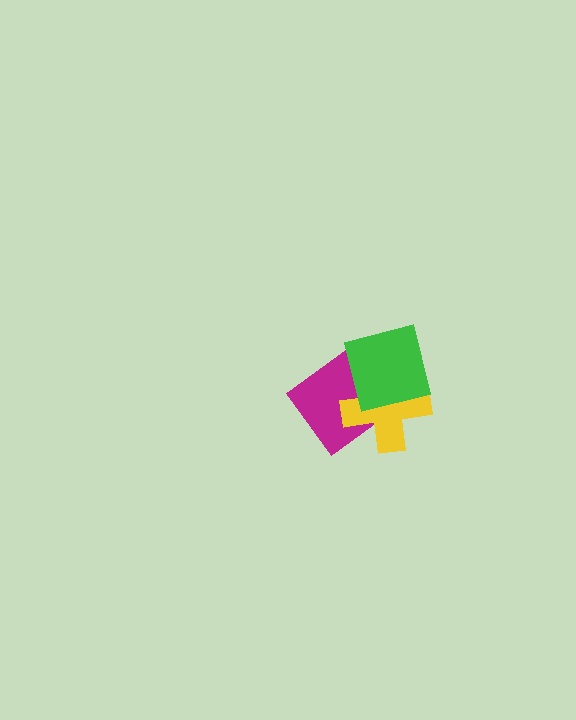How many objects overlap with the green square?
2 objects overlap with the green square.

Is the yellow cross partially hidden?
Yes, it is partially covered by another shape.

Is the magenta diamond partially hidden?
Yes, it is partially covered by another shape.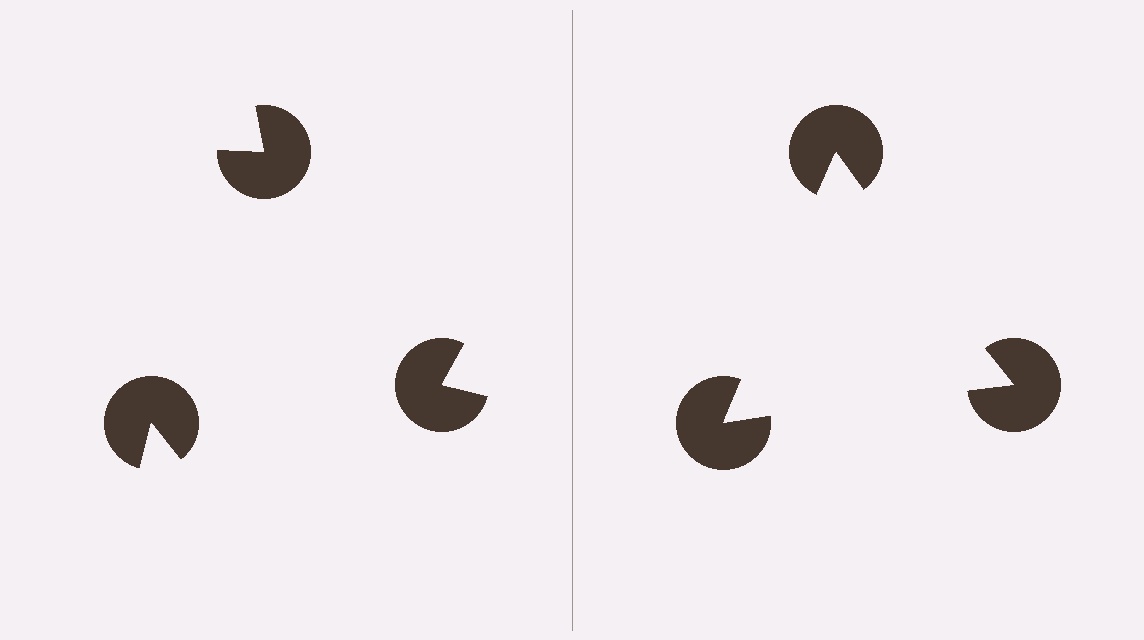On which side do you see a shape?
An illusory triangle appears on the right side. On the left side the wedge cuts are rotated, so no coherent shape forms.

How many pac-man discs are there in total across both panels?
6 — 3 on each side.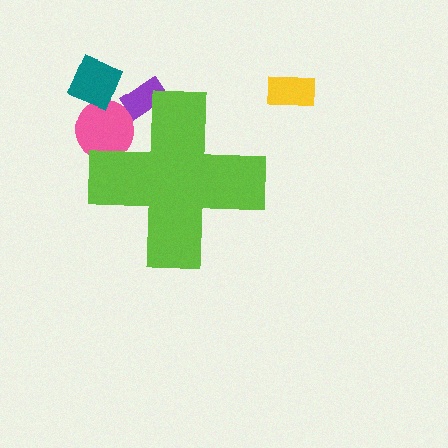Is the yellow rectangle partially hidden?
No, the yellow rectangle is fully visible.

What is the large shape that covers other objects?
A lime cross.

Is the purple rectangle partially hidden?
Yes, the purple rectangle is partially hidden behind the lime cross.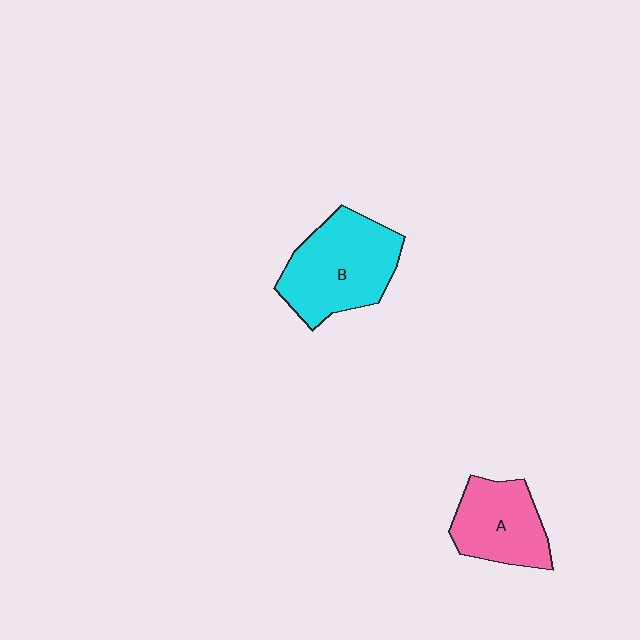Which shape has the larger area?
Shape B (cyan).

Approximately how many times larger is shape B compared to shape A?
Approximately 1.4 times.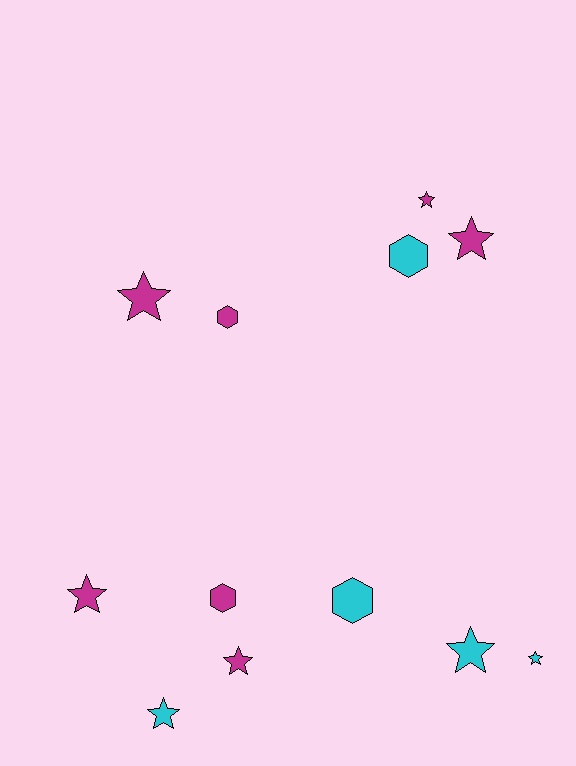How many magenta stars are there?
There are 5 magenta stars.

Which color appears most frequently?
Magenta, with 7 objects.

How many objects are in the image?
There are 12 objects.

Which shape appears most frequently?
Star, with 8 objects.